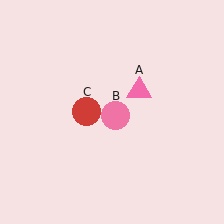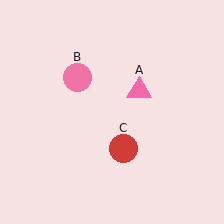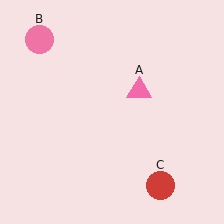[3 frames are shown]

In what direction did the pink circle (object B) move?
The pink circle (object B) moved up and to the left.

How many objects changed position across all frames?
2 objects changed position: pink circle (object B), red circle (object C).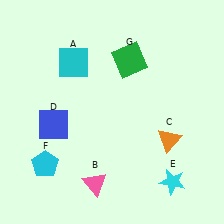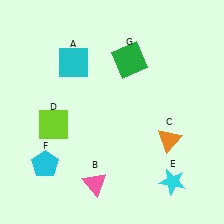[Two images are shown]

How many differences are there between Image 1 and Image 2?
There is 1 difference between the two images.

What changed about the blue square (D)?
In Image 1, D is blue. In Image 2, it changed to lime.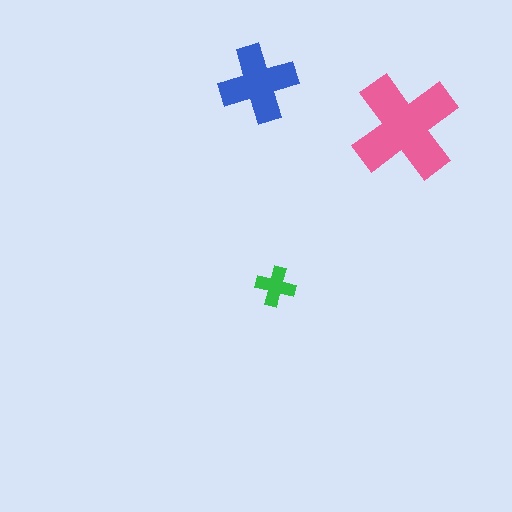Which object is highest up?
The blue cross is topmost.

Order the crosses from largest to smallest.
the pink one, the blue one, the green one.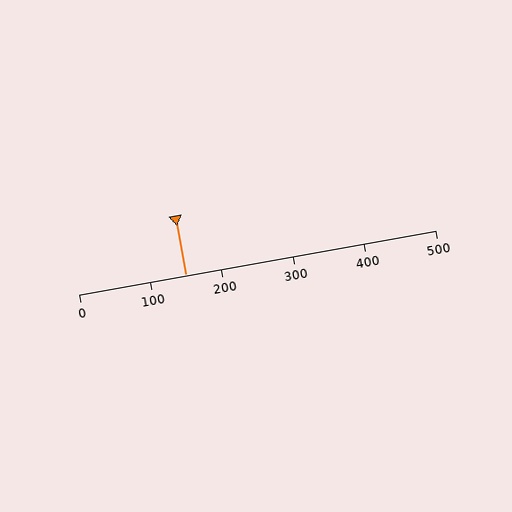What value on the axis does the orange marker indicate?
The marker indicates approximately 150.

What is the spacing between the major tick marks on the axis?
The major ticks are spaced 100 apart.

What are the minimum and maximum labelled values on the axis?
The axis runs from 0 to 500.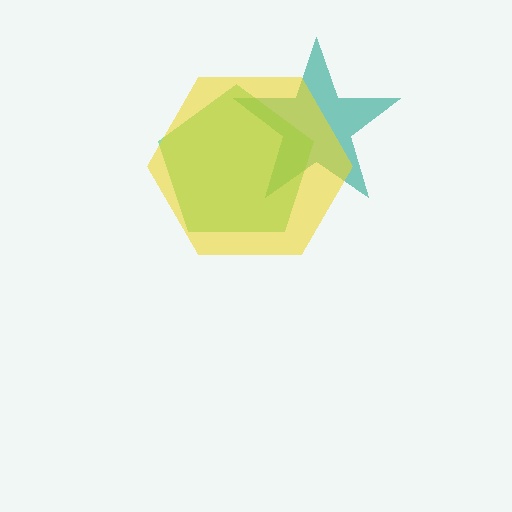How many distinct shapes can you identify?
There are 3 distinct shapes: a teal star, a green pentagon, a yellow hexagon.